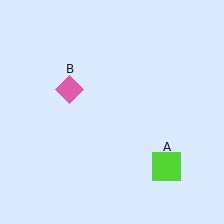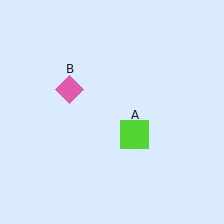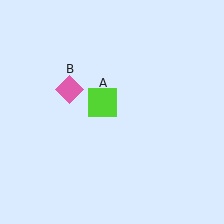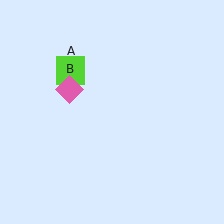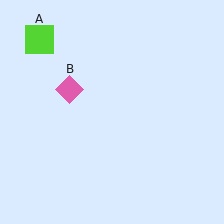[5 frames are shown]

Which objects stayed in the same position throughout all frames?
Pink diamond (object B) remained stationary.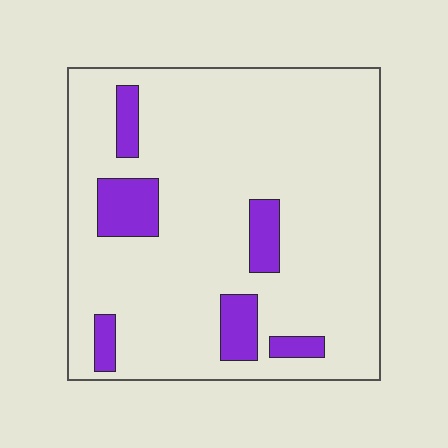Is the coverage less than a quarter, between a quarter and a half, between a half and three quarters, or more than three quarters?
Less than a quarter.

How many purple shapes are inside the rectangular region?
6.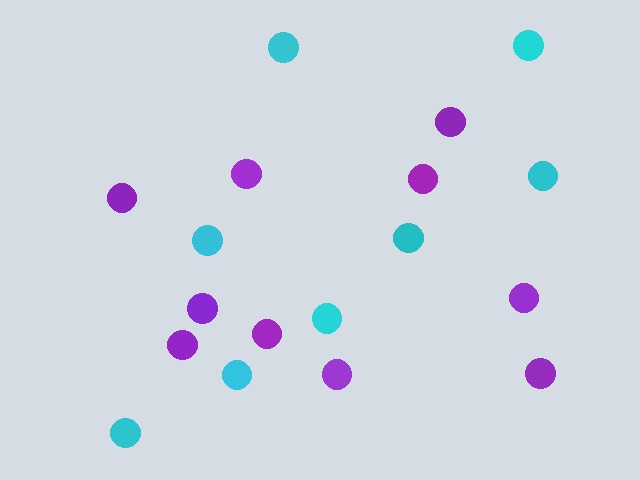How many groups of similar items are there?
There are 2 groups: one group of cyan circles (8) and one group of purple circles (10).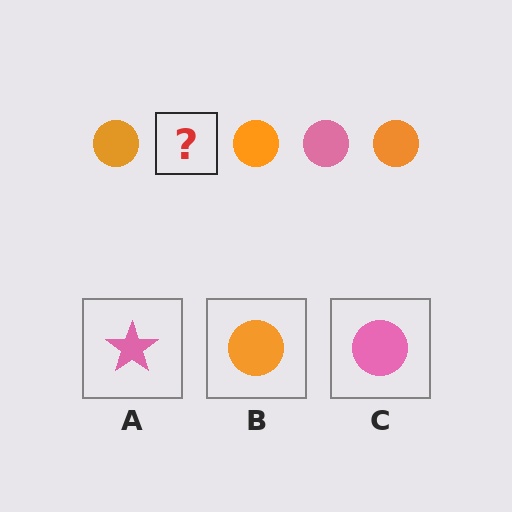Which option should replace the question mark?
Option C.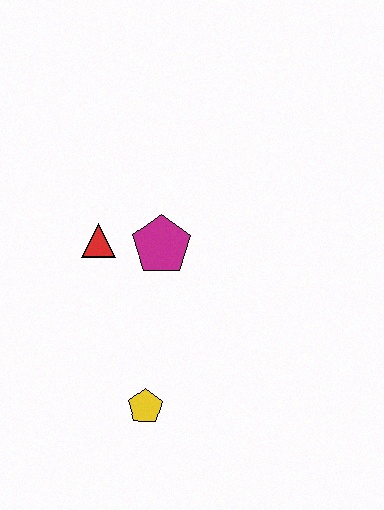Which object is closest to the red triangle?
The magenta pentagon is closest to the red triangle.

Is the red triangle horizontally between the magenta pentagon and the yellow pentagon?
No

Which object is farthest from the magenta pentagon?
The yellow pentagon is farthest from the magenta pentagon.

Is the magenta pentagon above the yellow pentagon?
Yes